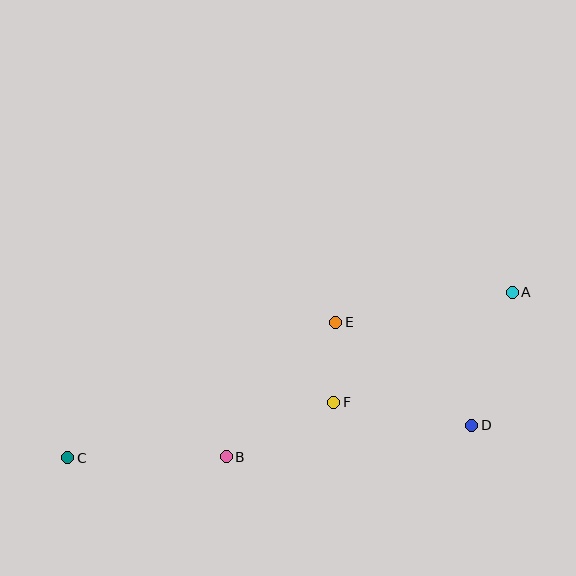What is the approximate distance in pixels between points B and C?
The distance between B and C is approximately 158 pixels.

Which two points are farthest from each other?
Points A and C are farthest from each other.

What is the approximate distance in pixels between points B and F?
The distance between B and F is approximately 120 pixels.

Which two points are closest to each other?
Points E and F are closest to each other.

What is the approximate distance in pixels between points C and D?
The distance between C and D is approximately 405 pixels.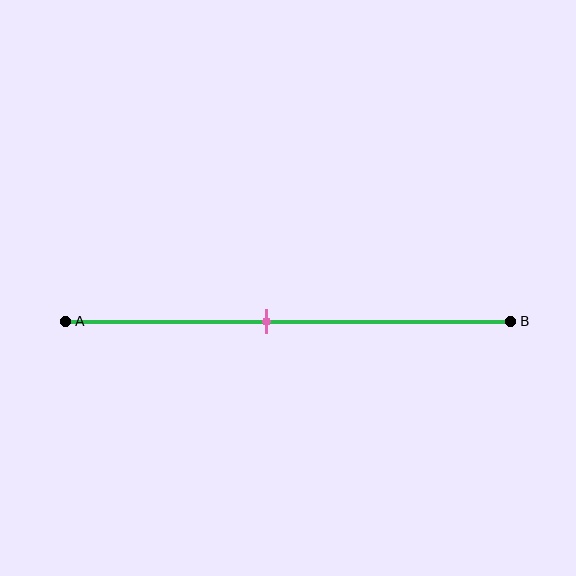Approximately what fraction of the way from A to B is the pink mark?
The pink mark is approximately 45% of the way from A to B.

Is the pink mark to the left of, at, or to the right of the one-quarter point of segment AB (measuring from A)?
The pink mark is to the right of the one-quarter point of segment AB.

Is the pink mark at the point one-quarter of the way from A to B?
No, the mark is at about 45% from A, not at the 25% one-quarter point.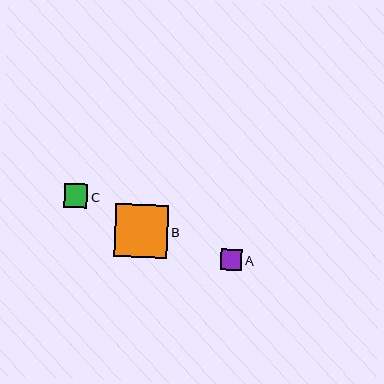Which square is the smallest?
Square A is the smallest with a size of approximately 21 pixels.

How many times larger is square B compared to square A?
Square B is approximately 2.5 times the size of square A.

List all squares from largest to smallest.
From largest to smallest: B, C, A.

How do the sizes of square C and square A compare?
Square C and square A are approximately the same size.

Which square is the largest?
Square B is the largest with a size of approximately 53 pixels.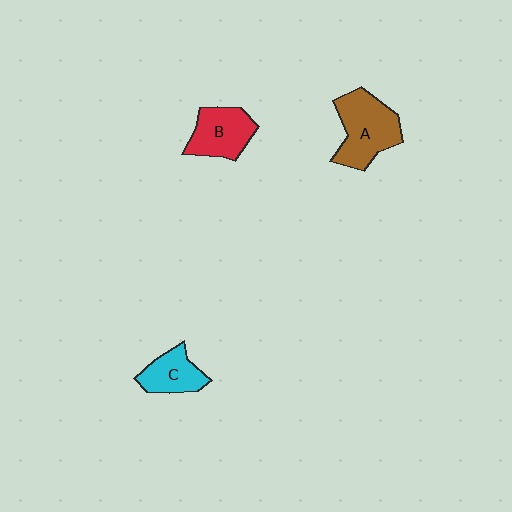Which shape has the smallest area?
Shape C (cyan).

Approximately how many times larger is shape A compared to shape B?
Approximately 1.3 times.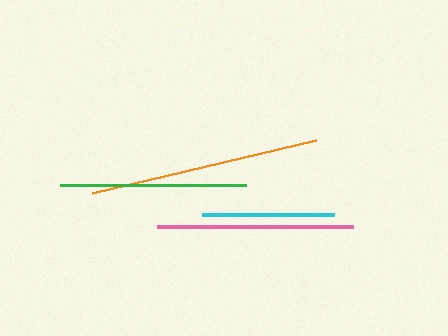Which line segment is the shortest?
The cyan line is the shortest at approximately 133 pixels.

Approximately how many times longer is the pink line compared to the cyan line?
The pink line is approximately 1.5 times the length of the cyan line.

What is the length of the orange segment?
The orange segment is approximately 231 pixels long.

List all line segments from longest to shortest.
From longest to shortest: orange, pink, green, cyan.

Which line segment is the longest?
The orange line is the longest at approximately 231 pixels.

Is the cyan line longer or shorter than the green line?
The green line is longer than the cyan line.